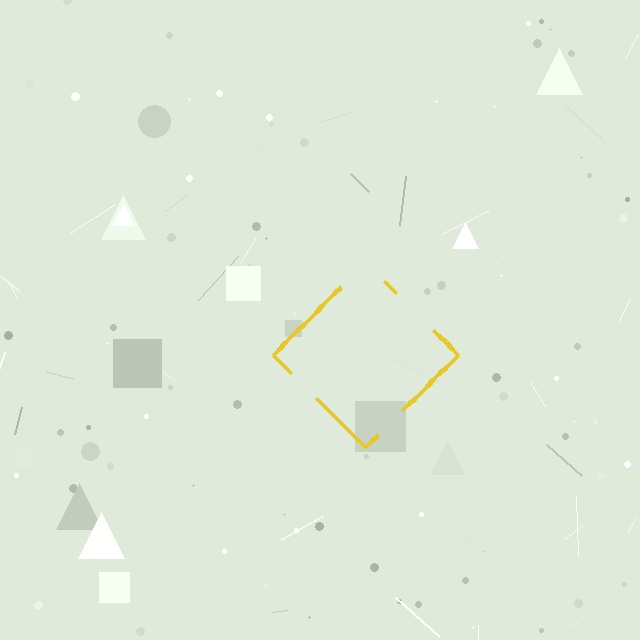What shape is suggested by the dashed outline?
The dashed outline suggests a diamond.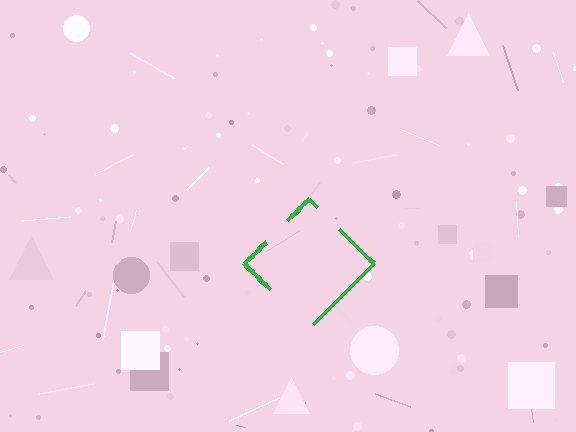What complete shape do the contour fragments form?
The contour fragments form a diamond.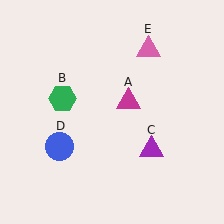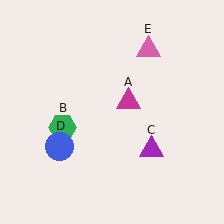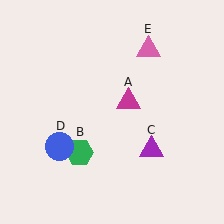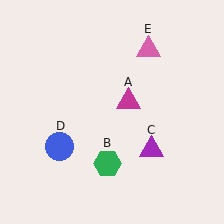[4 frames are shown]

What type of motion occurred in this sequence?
The green hexagon (object B) rotated counterclockwise around the center of the scene.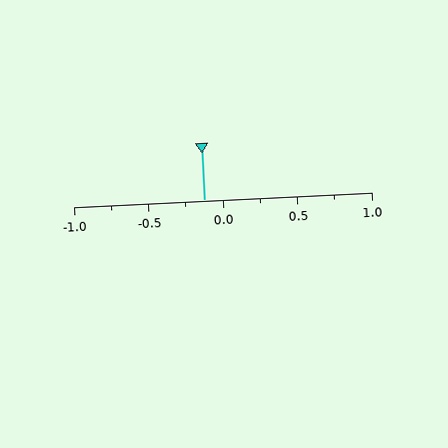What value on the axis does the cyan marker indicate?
The marker indicates approximately -0.12.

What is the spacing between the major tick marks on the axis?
The major ticks are spaced 0.5 apart.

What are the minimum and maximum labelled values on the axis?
The axis runs from -1.0 to 1.0.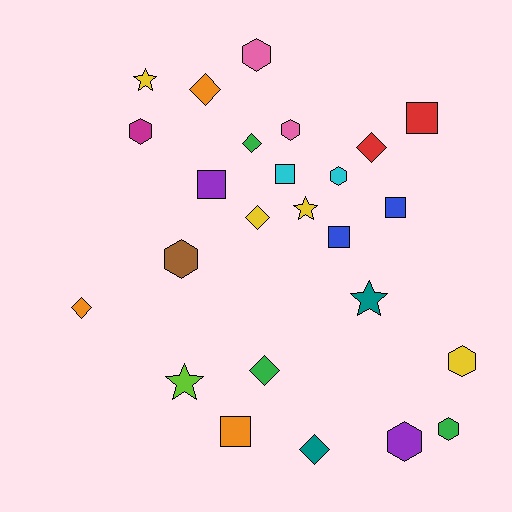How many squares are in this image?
There are 6 squares.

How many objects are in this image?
There are 25 objects.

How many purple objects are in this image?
There are 2 purple objects.